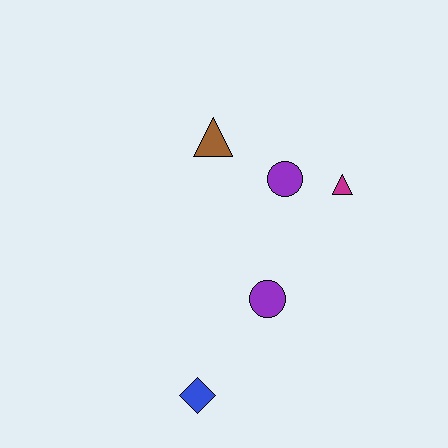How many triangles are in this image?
There are 2 triangles.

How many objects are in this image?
There are 5 objects.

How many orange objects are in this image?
There are no orange objects.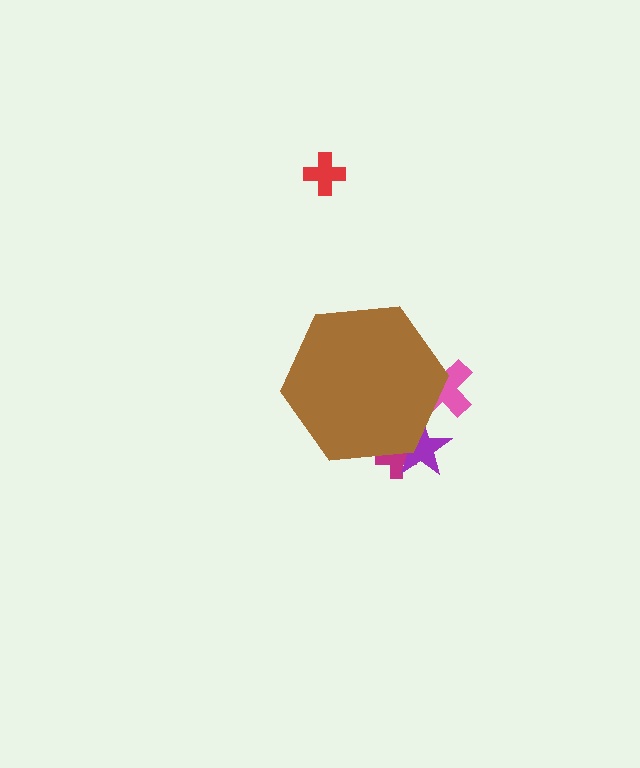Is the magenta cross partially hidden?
Yes, the magenta cross is partially hidden behind the brown hexagon.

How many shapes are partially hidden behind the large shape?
3 shapes are partially hidden.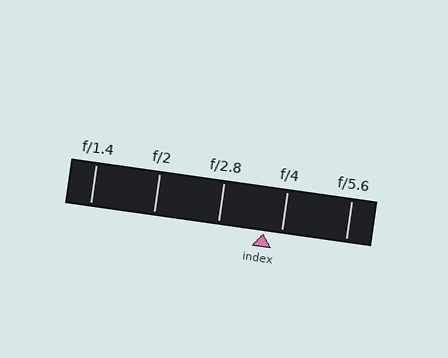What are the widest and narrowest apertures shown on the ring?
The widest aperture shown is f/1.4 and the narrowest is f/5.6.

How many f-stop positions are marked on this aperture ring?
There are 5 f-stop positions marked.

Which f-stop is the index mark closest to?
The index mark is closest to f/4.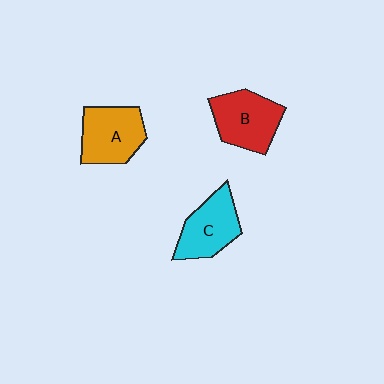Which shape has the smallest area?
Shape C (cyan).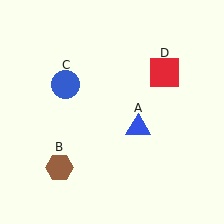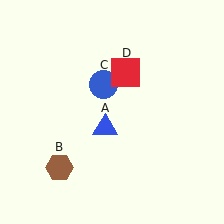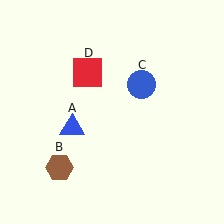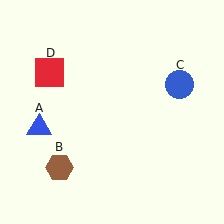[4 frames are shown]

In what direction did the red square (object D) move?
The red square (object D) moved left.